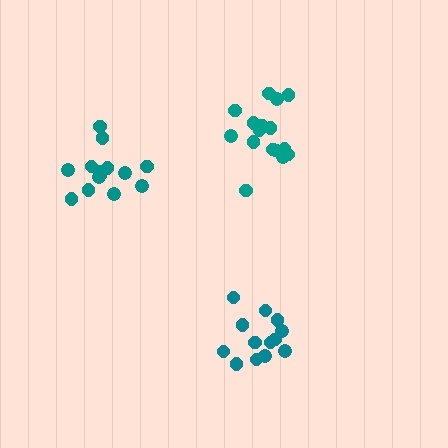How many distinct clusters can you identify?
There are 3 distinct clusters.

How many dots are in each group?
Group 1: 14 dots, Group 2: 13 dots, Group 3: 17 dots (44 total).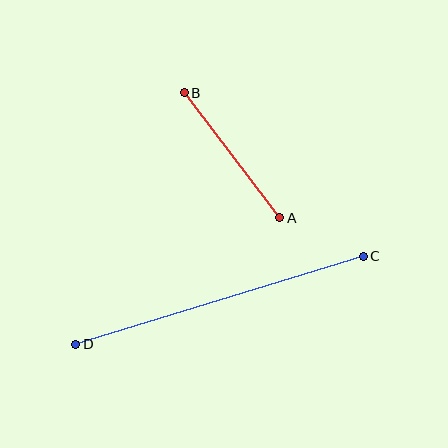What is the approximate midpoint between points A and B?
The midpoint is at approximately (232, 155) pixels.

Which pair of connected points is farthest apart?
Points C and D are farthest apart.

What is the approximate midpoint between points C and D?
The midpoint is at approximately (220, 300) pixels.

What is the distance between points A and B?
The distance is approximately 158 pixels.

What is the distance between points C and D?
The distance is approximately 301 pixels.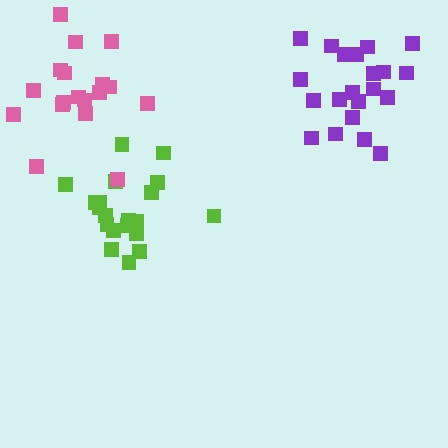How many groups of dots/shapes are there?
There are 3 groups.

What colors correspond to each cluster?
The clusters are colored: purple, lime, pink.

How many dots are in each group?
Group 1: 21 dots, Group 2: 20 dots, Group 3: 18 dots (59 total).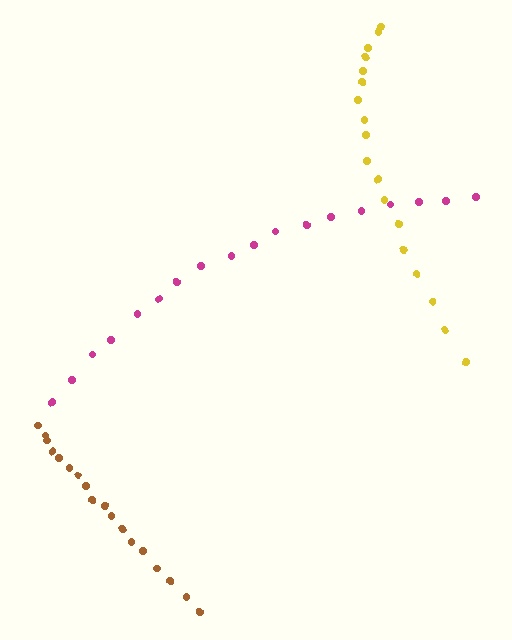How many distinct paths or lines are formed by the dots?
There are 3 distinct paths.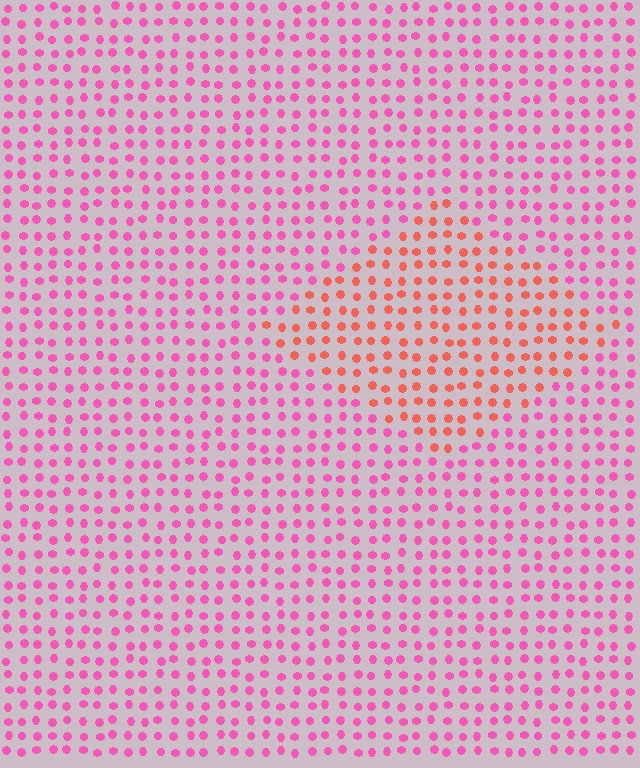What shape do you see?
I see a diamond.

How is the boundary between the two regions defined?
The boundary is defined purely by a slight shift in hue (about 41 degrees). Spacing, size, and orientation are identical on both sides.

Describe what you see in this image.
The image is filled with small pink elements in a uniform arrangement. A diamond-shaped region is visible where the elements are tinted to a slightly different hue, forming a subtle color boundary.